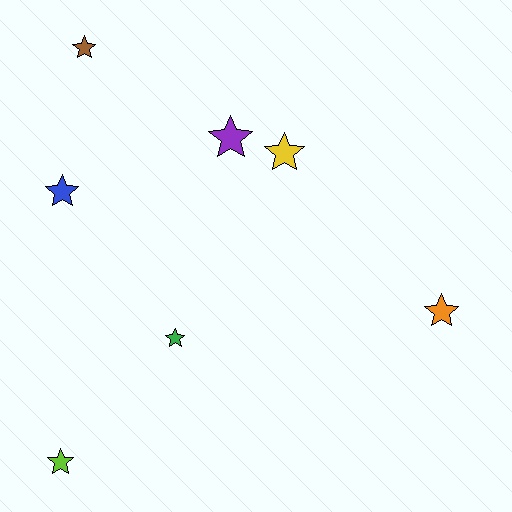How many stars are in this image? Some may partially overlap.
There are 7 stars.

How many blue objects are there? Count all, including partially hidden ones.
There is 1 blue object.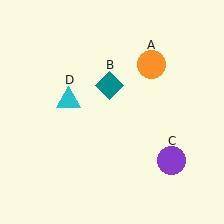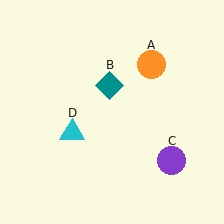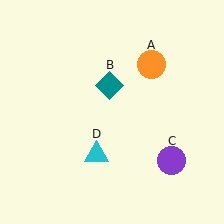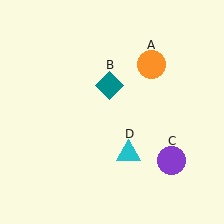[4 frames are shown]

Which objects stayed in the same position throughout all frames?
Orange circle (object A) and teal diamond (object B) and purple circle (object C) remained stationary.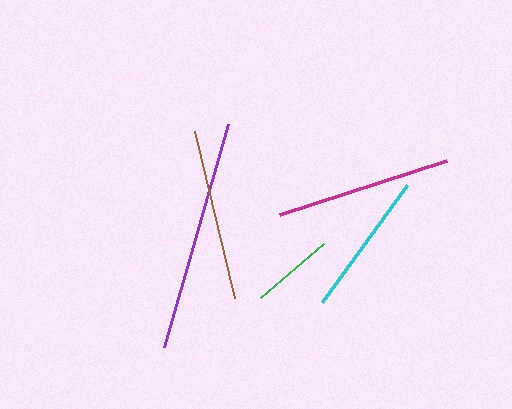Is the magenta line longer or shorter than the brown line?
The magenta line is longer than the brown line.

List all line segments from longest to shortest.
From longest to shortest: purple, magenta, brown, cyan, green.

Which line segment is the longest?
The purple line is the longest at approximately 233 pixels.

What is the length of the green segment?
The green segment is approximately 83 pixels long.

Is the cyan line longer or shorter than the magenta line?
The magenta line is longer than the cyan line.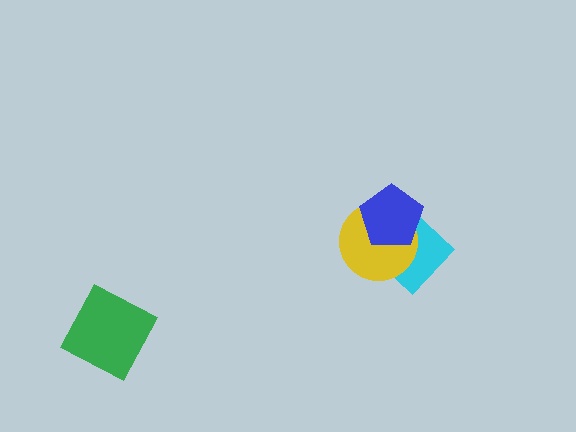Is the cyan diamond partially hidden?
Yes, it is partially covered by another shape.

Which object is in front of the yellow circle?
The blue pentagon is in front of the yellow circle.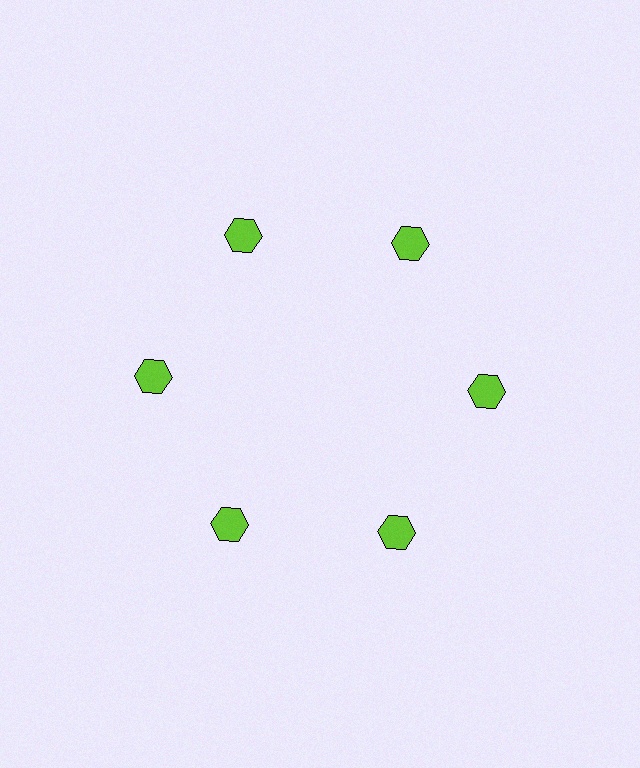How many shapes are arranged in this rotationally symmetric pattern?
There are 6 shapes, arranged in 6 groups of 1.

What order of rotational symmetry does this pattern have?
This pattern has 6-fold rotational symmetry.